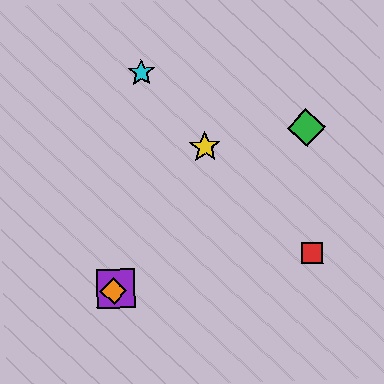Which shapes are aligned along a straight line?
The blue triangle, the green diamond, the purple square, the orange diamond are aligned along a straight line.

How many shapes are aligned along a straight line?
4 shapes (the blue triangle, the green diamond, the purple square, the orange diamond) are aligned along a straight line.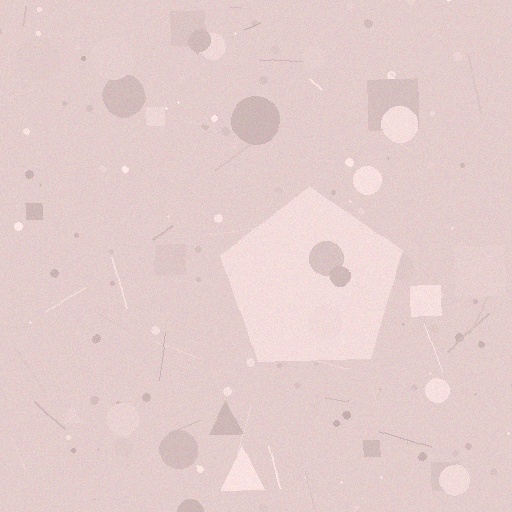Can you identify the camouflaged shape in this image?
The camouflaged shape is a pentagon.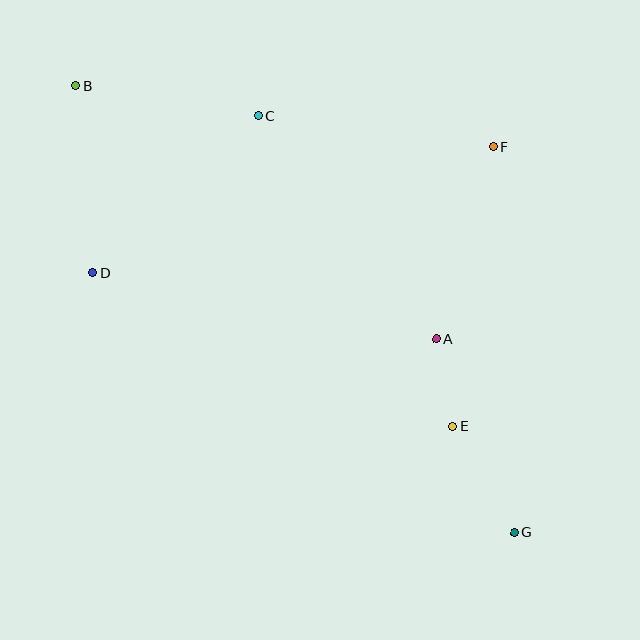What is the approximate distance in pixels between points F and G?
The distance between F and G is approximately 387 pixels.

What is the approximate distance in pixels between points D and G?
The distance between D and G is approximately 495 pixels.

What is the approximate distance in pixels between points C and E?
The distance between C and E is approximately 367 pixels.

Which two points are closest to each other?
Points A and E are closest to each other.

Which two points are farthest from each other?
Points B and G are farthest from each other.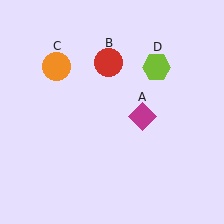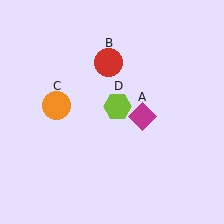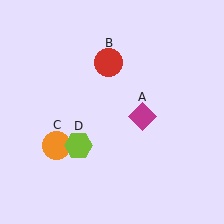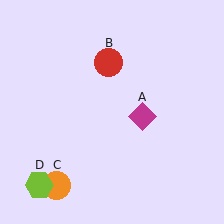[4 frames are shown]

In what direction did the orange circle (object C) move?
The orange circle (object C) moved down.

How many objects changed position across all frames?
2 objects changed position: orange circle (object C), lime hexagon (object D).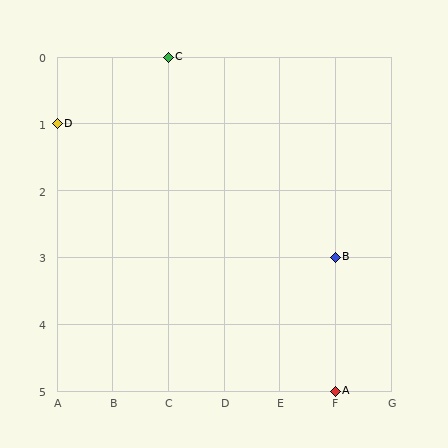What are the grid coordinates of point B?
Point B is at grid coordinates (F, 3).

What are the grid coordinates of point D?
Point D is at grid coordinates (A, 1).